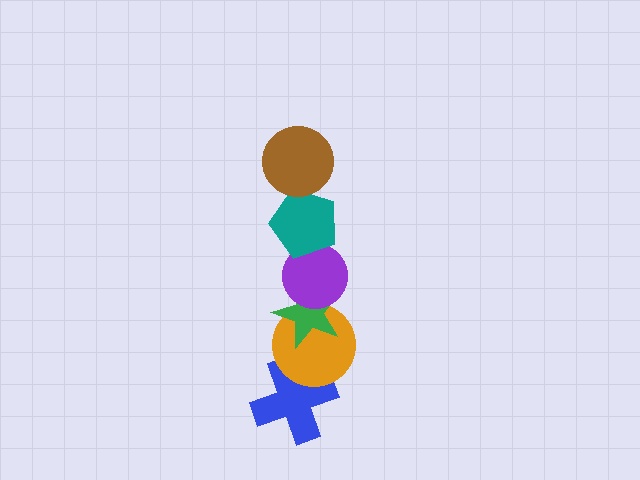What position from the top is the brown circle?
The brown circle is 1st from the top.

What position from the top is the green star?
The green star is 4th from the top.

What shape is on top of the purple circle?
The teal pentagon is on top of the purple circle.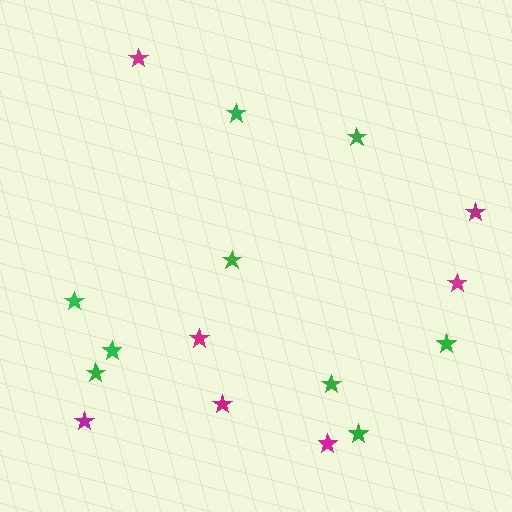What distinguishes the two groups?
There are 2 groups: one group of green stars (9) and one group of magenta stars (7).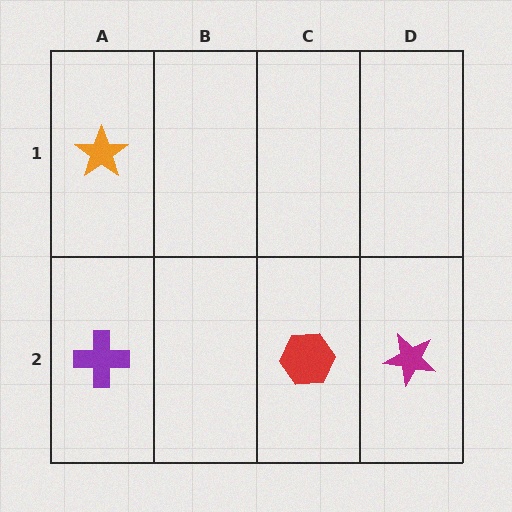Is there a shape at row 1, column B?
No, that cell is empty.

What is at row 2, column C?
A red hexagon.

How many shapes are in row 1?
1 shape.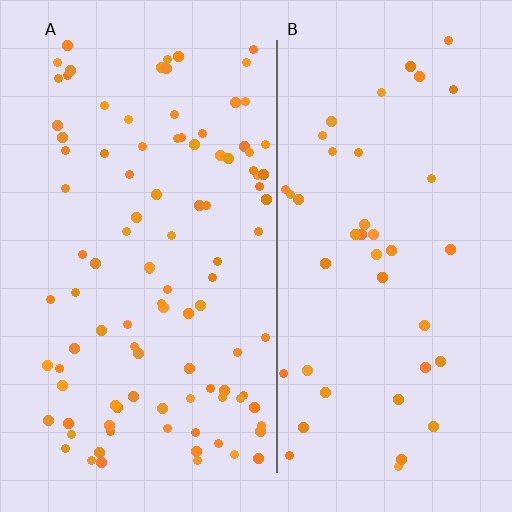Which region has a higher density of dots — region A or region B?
A (the left).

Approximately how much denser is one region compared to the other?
Approximately 2.3× — region A over region B.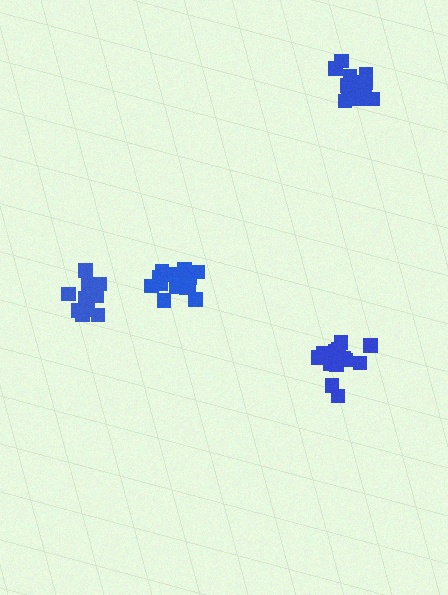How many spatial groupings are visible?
There are 4 spatial groupings.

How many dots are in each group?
Group 1: 16 dots, Group 2: 16 dots, Group 3: 13 dots, Group 4: 14 dots (59 total).